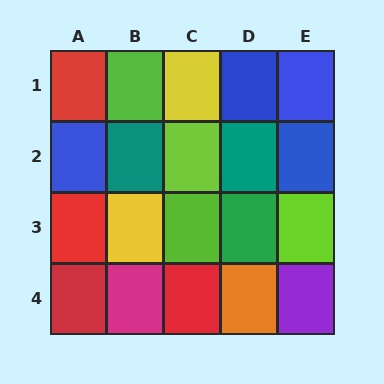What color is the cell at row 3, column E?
Lime.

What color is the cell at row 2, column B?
Teal.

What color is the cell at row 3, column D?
Green.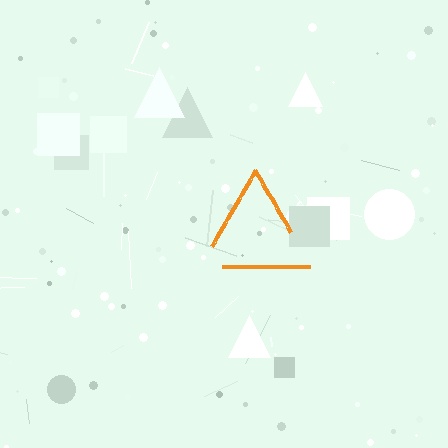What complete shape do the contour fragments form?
The contour fragments form a triangle.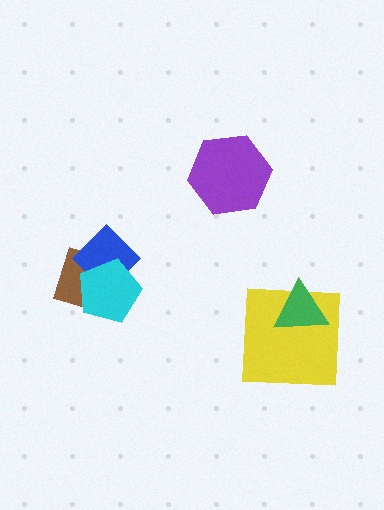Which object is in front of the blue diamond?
The cyan pentagon is in front of the blue diamond.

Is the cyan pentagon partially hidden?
No, no other shape covers it.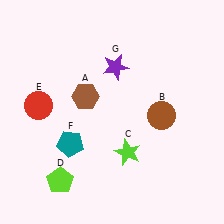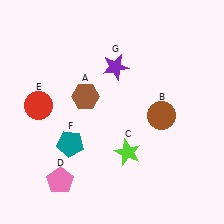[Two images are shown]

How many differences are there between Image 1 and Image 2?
There is 1 difference between the two images.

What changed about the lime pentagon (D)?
In Image 1, D is lime. In Image 2, it changed to pink.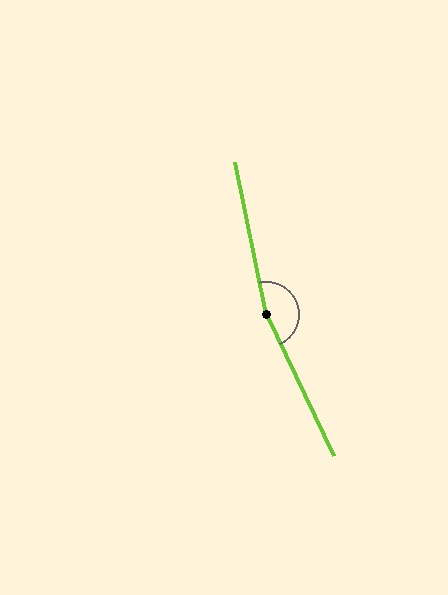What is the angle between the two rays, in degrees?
Approximately 166 degrees.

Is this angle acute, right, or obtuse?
It is obtuse.